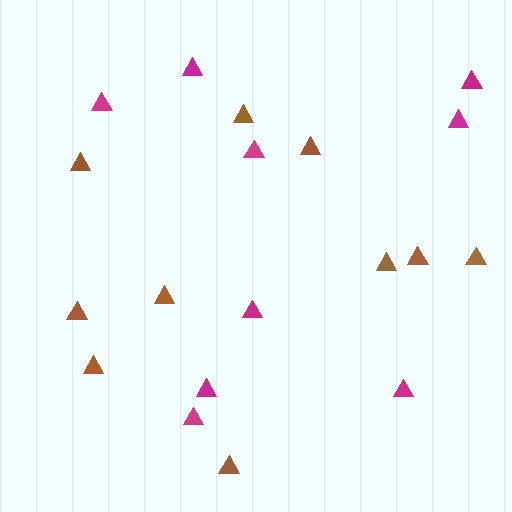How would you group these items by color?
There are 2 groups: one group of brown triangles (10) and one group of magenta triangles (9).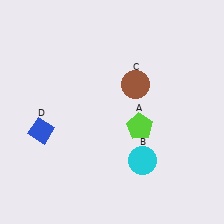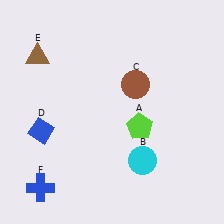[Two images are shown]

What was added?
A brown triangle (E), a blue cross (F) were added in Image 2.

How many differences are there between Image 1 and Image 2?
There are 2 differences between the two images.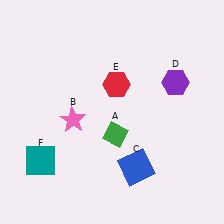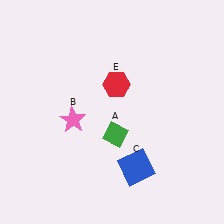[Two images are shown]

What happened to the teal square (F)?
The teal square (F) was removed in Image 2. It was in the bottom-left area of Image 1.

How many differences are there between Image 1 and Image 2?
There are 2 differences between the two images.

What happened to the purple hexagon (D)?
The purple hexagon (D) was removed in Image 2. It was in the top-right area of Image 1.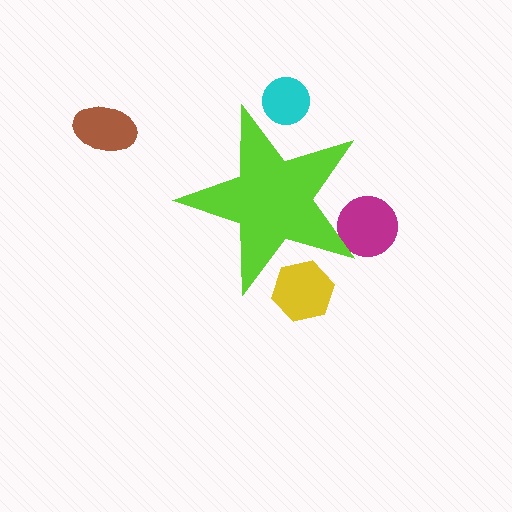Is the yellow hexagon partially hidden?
Yes, the yellow hexagon is partially hidden behind the lime star.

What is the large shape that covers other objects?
A lime star.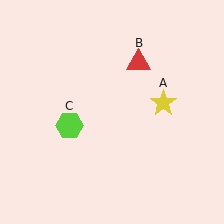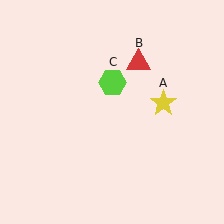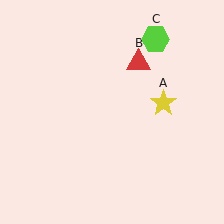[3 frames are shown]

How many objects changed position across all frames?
1 object changed position: lime hexagon (object C).